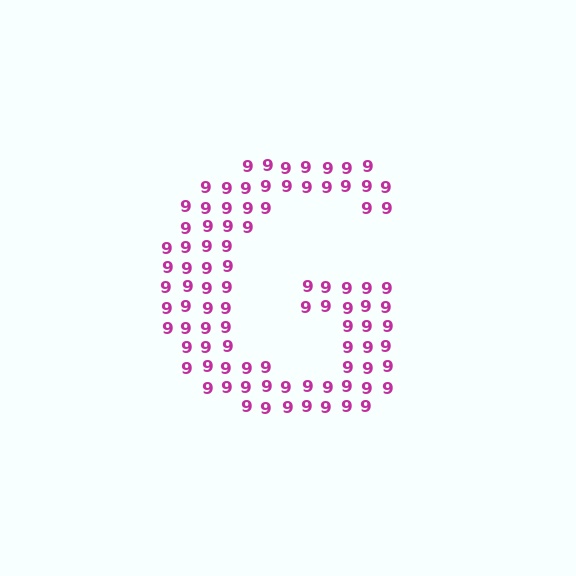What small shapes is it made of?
It is made of small digit 9's.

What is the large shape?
The large shape is the letter G.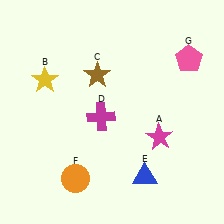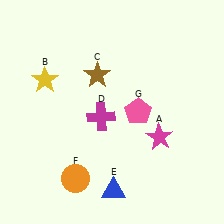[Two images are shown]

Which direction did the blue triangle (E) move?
The blue triangle (E) moved left.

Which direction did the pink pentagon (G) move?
The pink pentagon (G) moved down.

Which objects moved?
The objects that moved are: the blue triangle (E), the pink pentagon (G).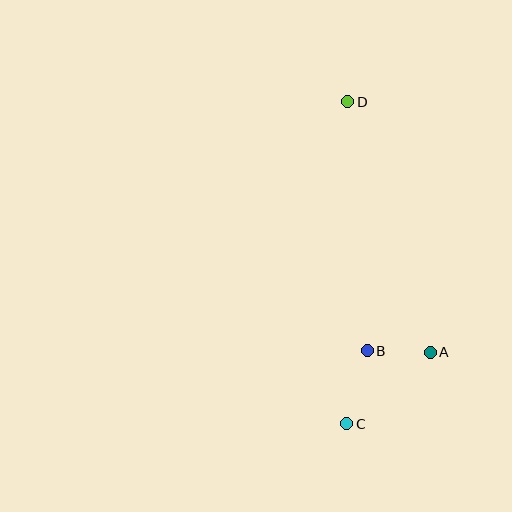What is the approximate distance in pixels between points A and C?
The distance between A and C is approximately 110 pixels.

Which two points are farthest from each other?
Points C and D are farthest from each other.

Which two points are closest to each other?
Points A and B are closest to each other.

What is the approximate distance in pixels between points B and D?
The distance between B and D is approximately 250 pixels.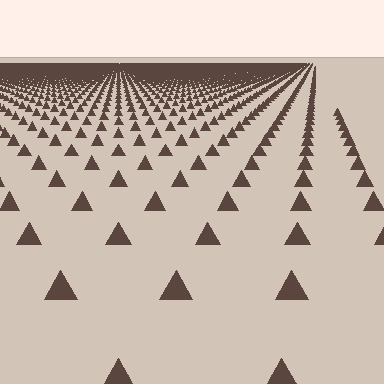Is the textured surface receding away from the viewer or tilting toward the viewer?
The surface is receding away from the viewer. Texture elements get smaller and denser toward the top.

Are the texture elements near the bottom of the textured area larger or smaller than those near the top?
Larger. Near the bottom, elements are closer to the viewer and appear at a bigger on-screen size.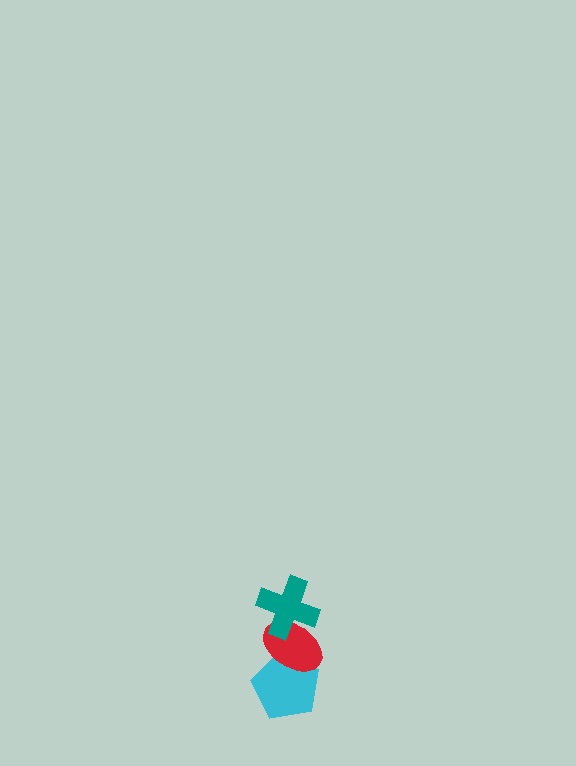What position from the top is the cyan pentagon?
The cyan pentagon is 3rd from the top.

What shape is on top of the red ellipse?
The teal cross is on top of the red ellipse.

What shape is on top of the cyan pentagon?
The red ellipse is on top of the cyan pentagon.